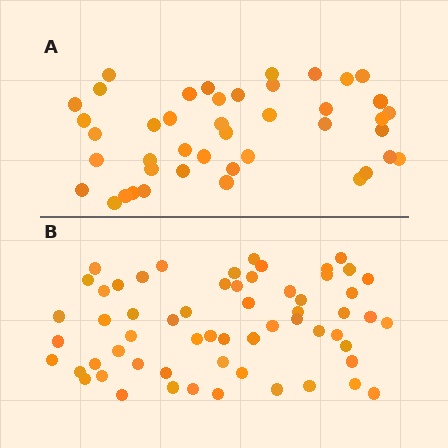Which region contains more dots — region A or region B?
Region B (the bottom region) has more dots.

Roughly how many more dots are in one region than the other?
Region B has approximately 15 more dots than region A.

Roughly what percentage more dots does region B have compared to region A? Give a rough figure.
About 40% more.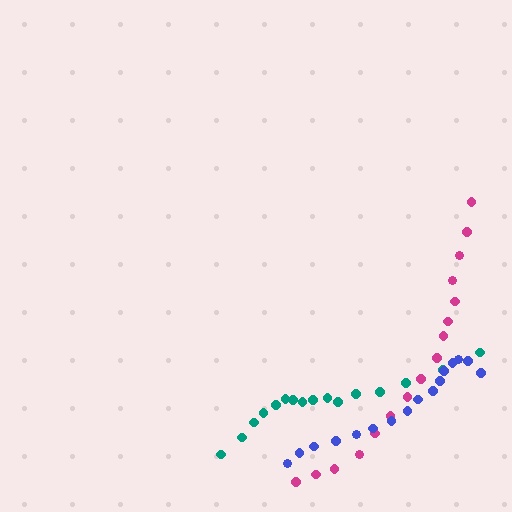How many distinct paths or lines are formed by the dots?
There are 3 distinct paths.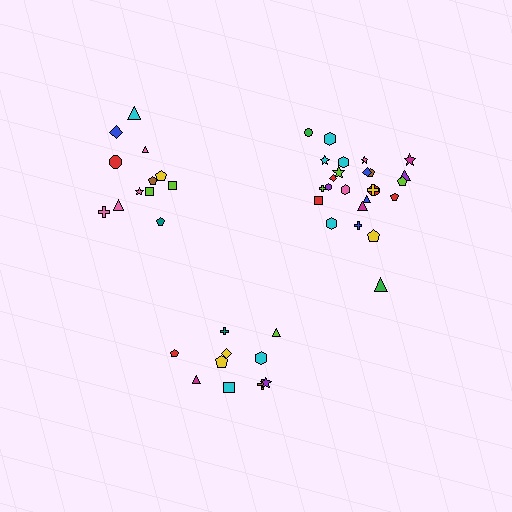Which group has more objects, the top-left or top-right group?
The top-right group.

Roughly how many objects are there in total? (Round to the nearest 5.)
Roughly 45 objects in total.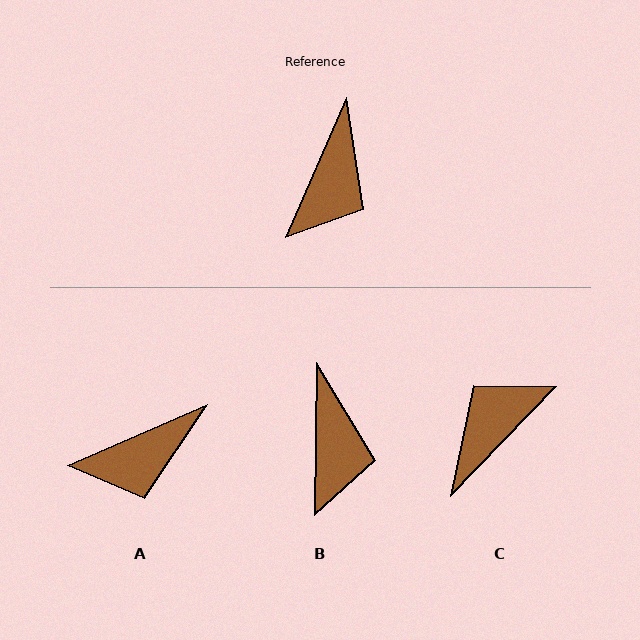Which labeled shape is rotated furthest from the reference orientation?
C, about 159 degrees away.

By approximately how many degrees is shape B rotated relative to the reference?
Approximately 22 degrees counter-clockwise.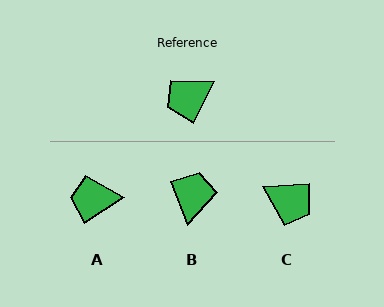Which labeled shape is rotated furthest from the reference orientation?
B, about 132 degrees away.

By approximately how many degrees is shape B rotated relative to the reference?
Approximately 132 degrees clockwise.